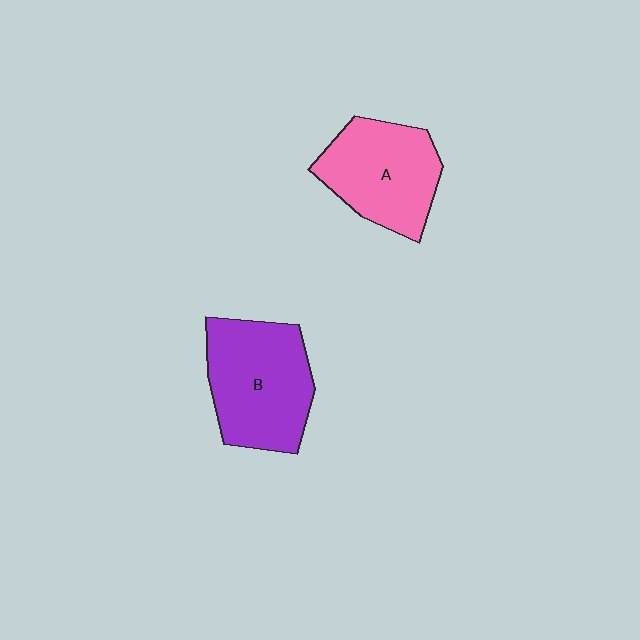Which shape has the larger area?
Shape B (purple).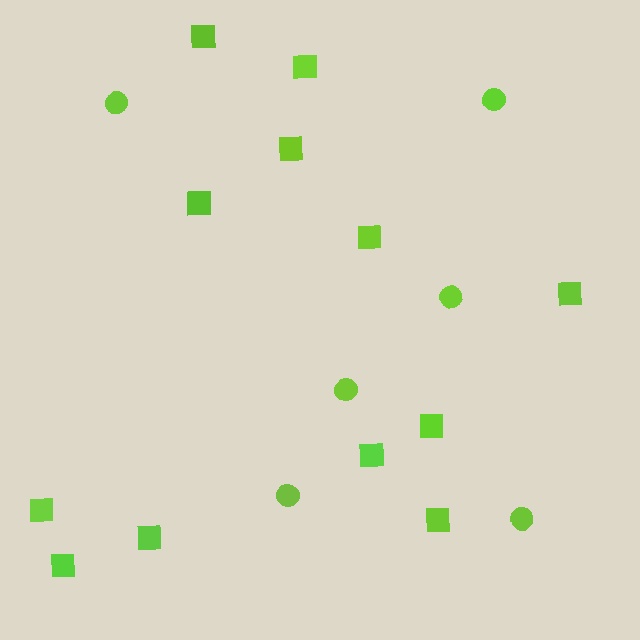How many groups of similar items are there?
There are 2 groups: one group of circles (6) and one group of squares (12).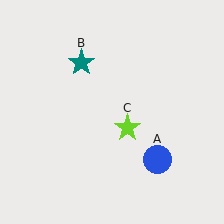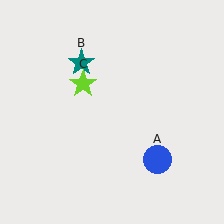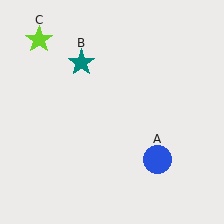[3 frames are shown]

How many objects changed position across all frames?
1 object changed position: lime star (object C).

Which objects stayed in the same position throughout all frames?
Blue circle (object A) and teal star (object B) remained stationary.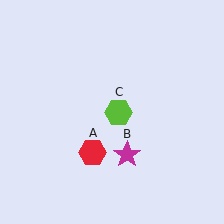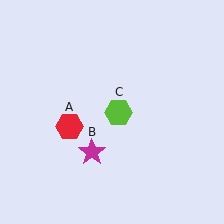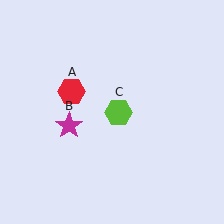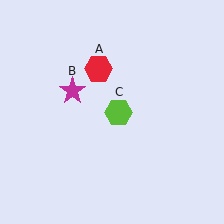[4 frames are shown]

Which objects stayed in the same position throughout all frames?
Lime hexagon (object C) remained stationary.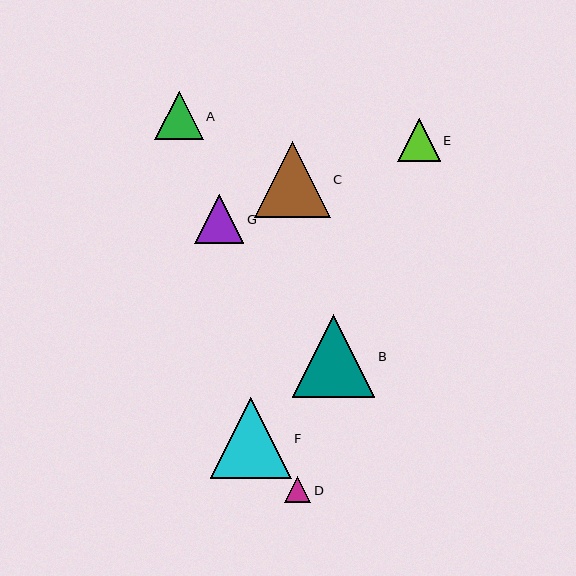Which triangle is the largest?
Triangle B is the largest with a size of approximately 83 pixels.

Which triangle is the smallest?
Triangle D is the smallest with a size of approximately 26 pixels.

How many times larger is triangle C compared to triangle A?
Triangle C is approximately 1.6 times the size of triangle A.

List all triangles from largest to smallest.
From largest to smallest: B, F, C, G, A, E, D.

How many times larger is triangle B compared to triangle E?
Triangle B is approximately 1.9 times the size of triangle E.